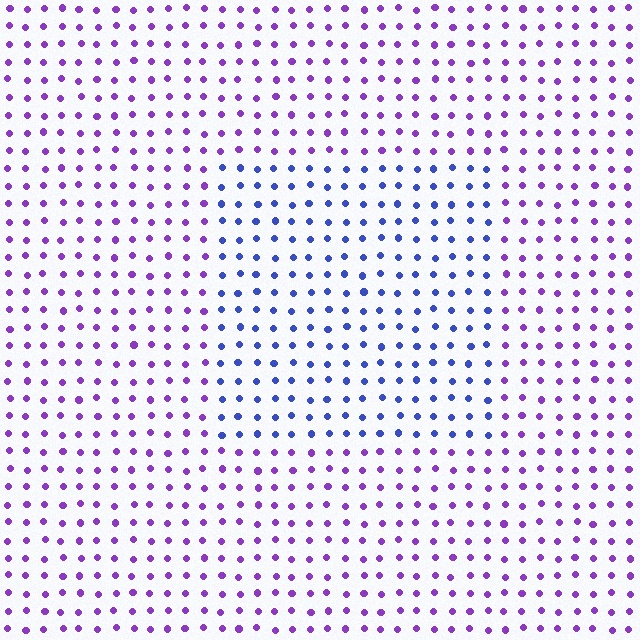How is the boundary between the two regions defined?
The boundary is defined purely by a slight shift in hue (about 46 degrees). Spacing, size, and orientation are identical on both sides.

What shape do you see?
I see a rectangle.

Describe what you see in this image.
The image is filled with small purple elements in a uniform arrangement. A rectangle-shaped region is visible where the elements are tinted to a slightly different hue, forming a subtle color boundary.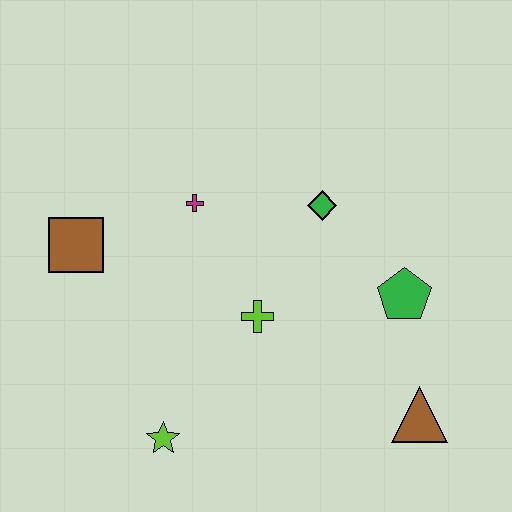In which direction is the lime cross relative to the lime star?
The lime cross is above the lime star.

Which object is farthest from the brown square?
The brown triangle is farthest from the brown square.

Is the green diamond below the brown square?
No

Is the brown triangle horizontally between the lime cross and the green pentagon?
No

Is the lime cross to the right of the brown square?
Yes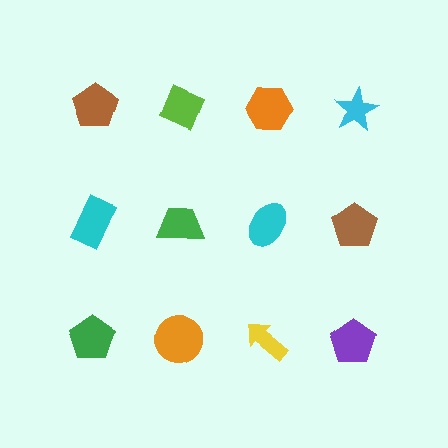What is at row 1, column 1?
A brown pentagon.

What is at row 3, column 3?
A yellow arrow.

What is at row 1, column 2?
A lime diamond.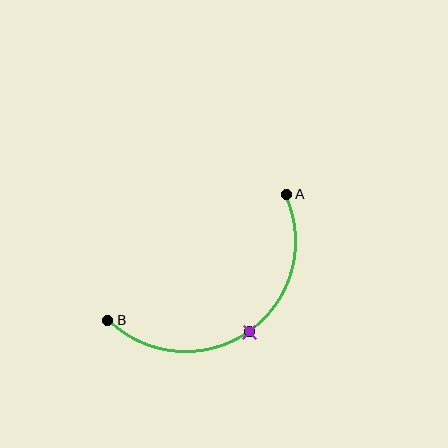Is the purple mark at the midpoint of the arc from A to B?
Yes. The purple mark lies on the arc at equal arc-length from both A and B — it is the arc midpoint.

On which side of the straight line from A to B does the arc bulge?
The arc bulges below and to the right of the straight line connecting A and B.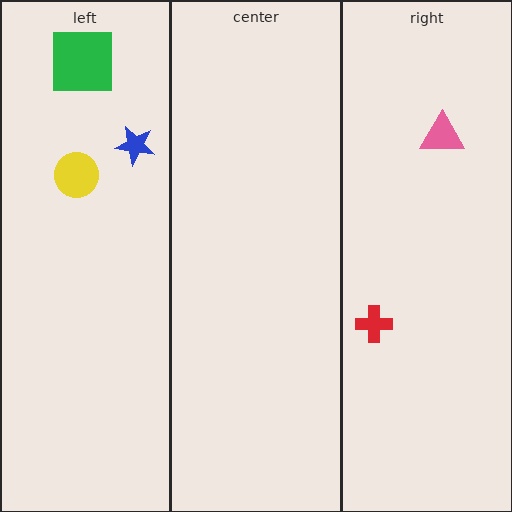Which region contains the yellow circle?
The left region.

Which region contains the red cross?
The right region.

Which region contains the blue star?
The left region.